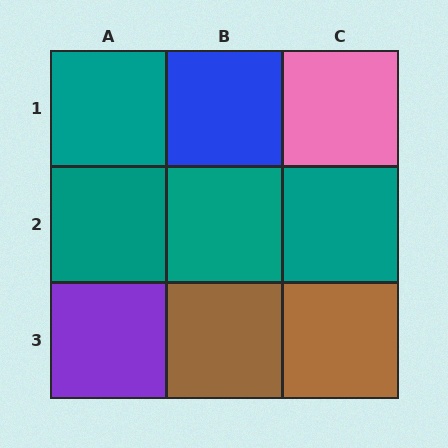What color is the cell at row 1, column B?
Blue.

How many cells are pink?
1 cell is pink.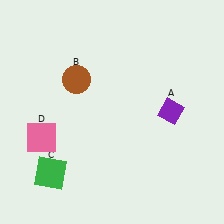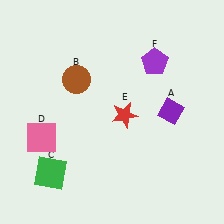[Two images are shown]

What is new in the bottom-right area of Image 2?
A red star (E) was added in the bottom-right area of Image 2.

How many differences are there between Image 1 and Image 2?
There are 2 differences between the two images.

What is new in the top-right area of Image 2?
A purple pentagon (F) was added in the top-right area of Image 2.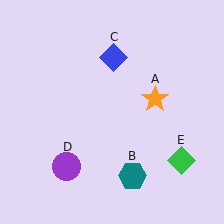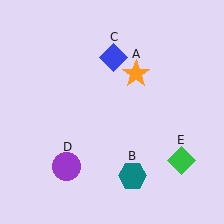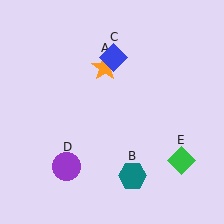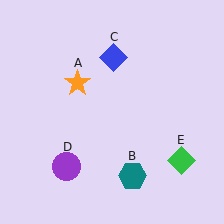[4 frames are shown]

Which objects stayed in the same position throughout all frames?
Teal hexagon (object B) and blue diamond (object C) and purple circle (object D) and green diamond (object E) remained stationary.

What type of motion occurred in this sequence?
The orange star (object A) rotated counterclockwise around the center of the scene.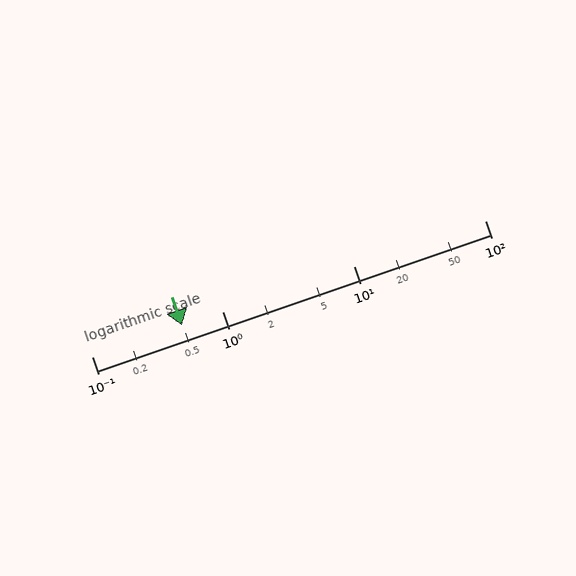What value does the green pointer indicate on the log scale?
The pointer indicates approximately 0.49.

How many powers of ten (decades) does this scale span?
The scale spans 3 decades, from 0.1 to 100.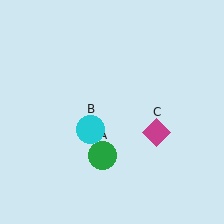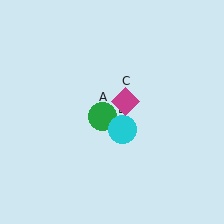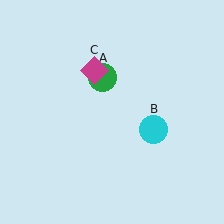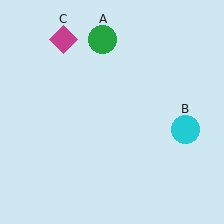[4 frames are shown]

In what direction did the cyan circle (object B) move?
The cyan circle (object B) moved right.